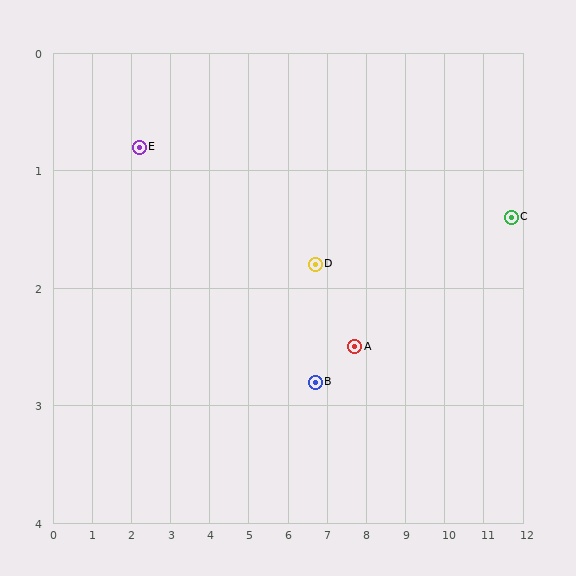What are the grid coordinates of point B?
Point B is at approximately (6.7, 2.8).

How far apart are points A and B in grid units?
Points A and B are about 1.0 grid units apart.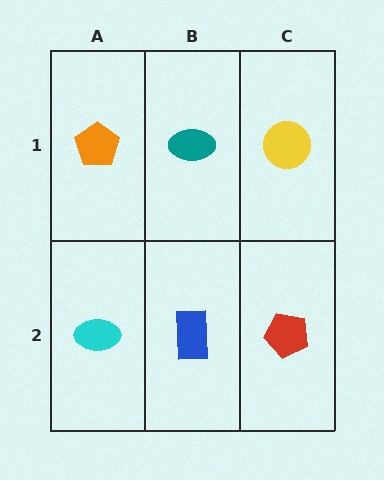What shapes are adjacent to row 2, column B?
A teal ellipse (row 1, column B), a cyan ellipse (row 2, column A), a red pentagon (row 2, column C).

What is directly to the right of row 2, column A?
A blue rectangle.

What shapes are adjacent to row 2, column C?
A yellow circle (row 1, column C), a blue rectangle (row 2, column B).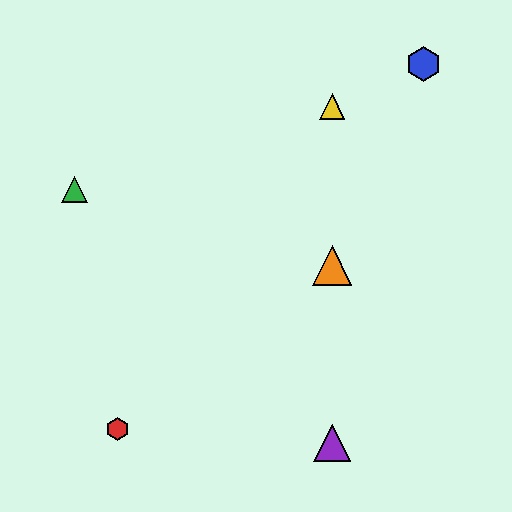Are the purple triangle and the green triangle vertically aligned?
No, the purple triangle is at x≈332 and the green triangle is at x≈75.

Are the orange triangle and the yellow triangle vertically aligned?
Yes, both are at x≈332.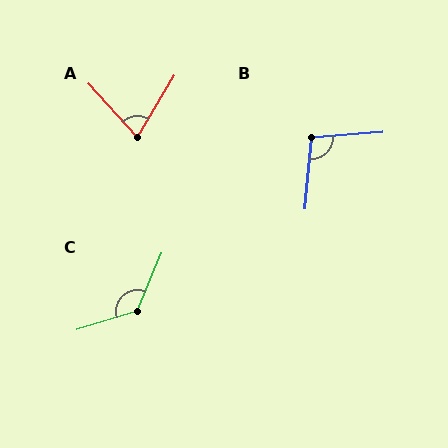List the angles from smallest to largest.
A (73°), B (100°), C (130°).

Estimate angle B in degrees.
Approximately 100 degrees.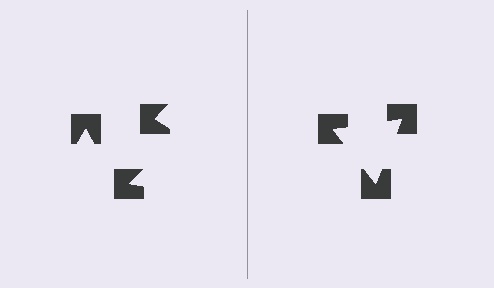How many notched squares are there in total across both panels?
6 — 3 on each side.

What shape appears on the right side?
An illusory triangle.